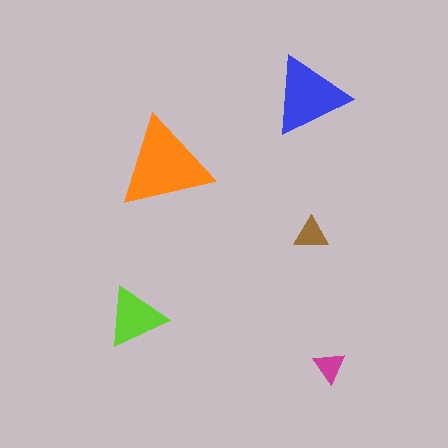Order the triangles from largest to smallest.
the orange one, the blue one, the lime one, the brown one, the magenta one.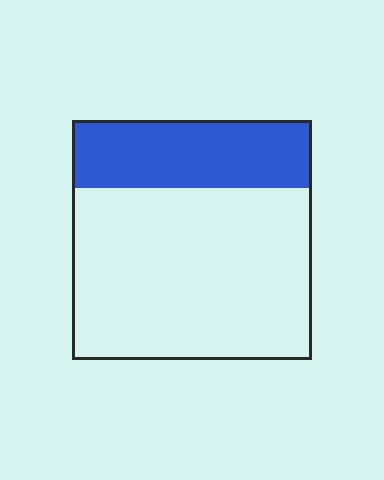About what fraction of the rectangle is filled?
About one quarter (1/4).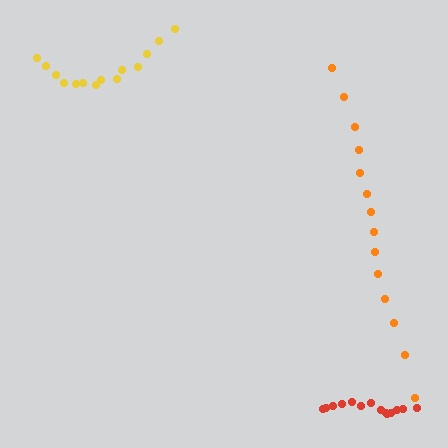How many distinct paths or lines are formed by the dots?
There are 3 distinct paths.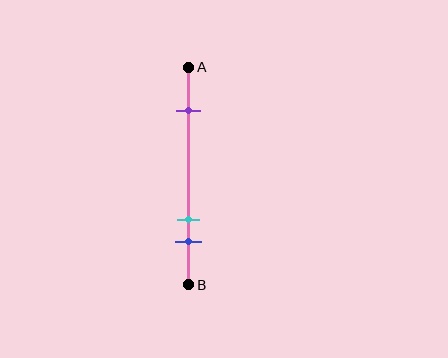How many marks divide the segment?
There are 3 marks dividing the segment.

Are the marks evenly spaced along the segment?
No, the marks are not evenly spaced.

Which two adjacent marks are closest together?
The cyan and blue marks are the closest adjacent pair.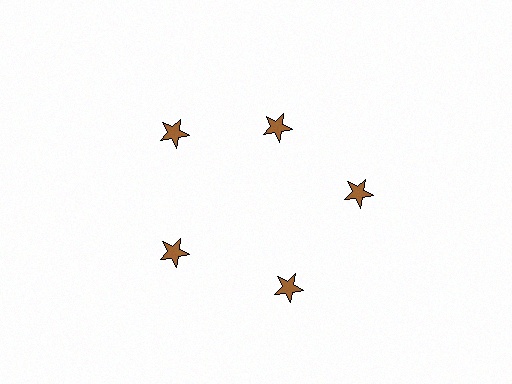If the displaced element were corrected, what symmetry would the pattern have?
It would have 5-fold rotational symmetry — the pattern would map onto itself every 72 degrees.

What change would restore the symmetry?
The symmetry would be restored by moving it outward, back onto the ring so that all 5 stars sit at equal angles and equal distance from the center.